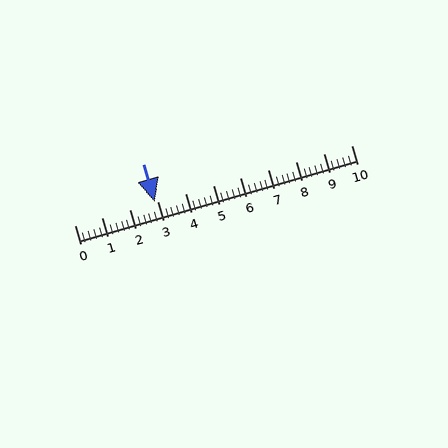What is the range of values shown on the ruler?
The ruler shows values from 0 to 10.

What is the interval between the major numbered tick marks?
The major tick marks are spaced 1 units apart.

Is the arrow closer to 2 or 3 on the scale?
The arrow is closer to 3.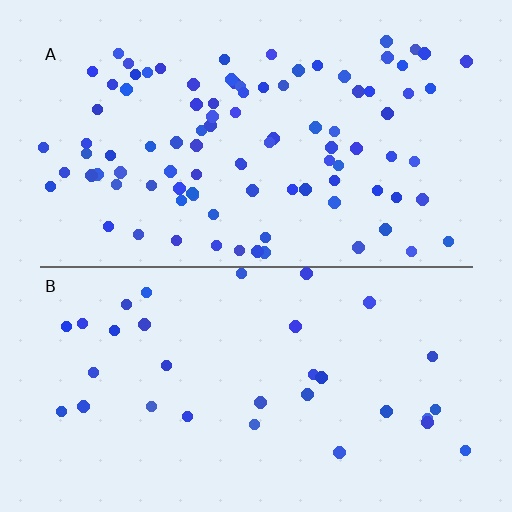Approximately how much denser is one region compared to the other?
Approximately 2.9× — region A over region B.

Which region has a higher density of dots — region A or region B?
A (the top).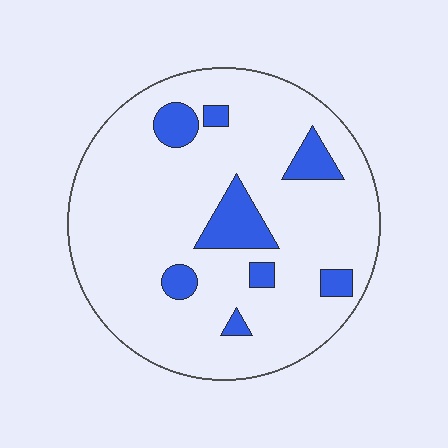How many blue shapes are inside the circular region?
8.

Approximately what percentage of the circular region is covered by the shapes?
Approximately 15%.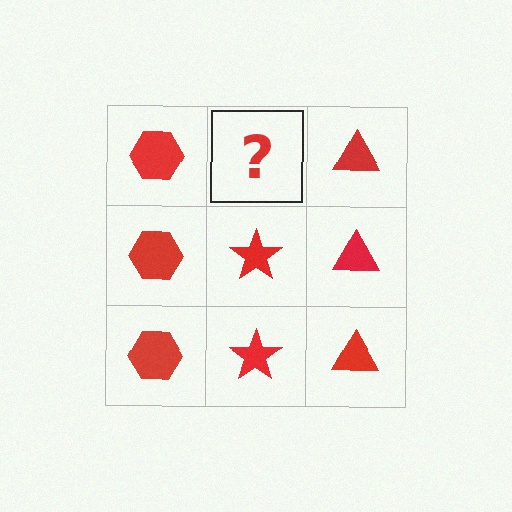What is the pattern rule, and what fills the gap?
The rule is that each column has a consistent shape. The gap should be filled with a red star.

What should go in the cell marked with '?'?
The missing cell should contain a red star.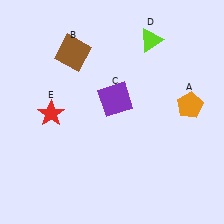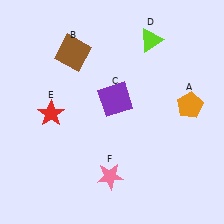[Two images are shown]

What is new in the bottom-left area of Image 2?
A pink star (F) was added in the bottom-left area of Image 2.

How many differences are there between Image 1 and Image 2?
There is 1 difference between the two images.